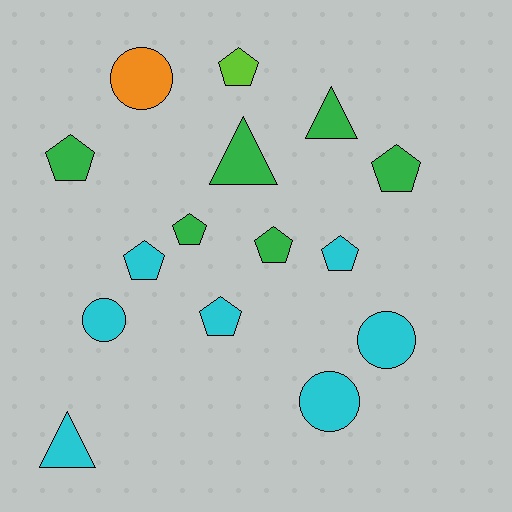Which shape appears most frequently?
Pentagon, with 8 objects.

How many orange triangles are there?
There are no orange triangles.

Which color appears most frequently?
Cyan, with 7 objects.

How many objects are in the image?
There are 15 objects.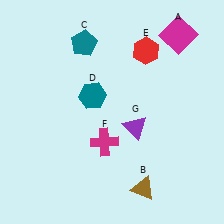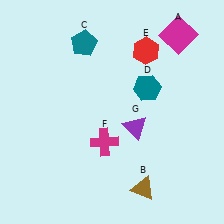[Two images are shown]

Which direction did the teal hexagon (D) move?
The teal hexagon (D) moved right.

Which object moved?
The teal hexagon (D) moved right.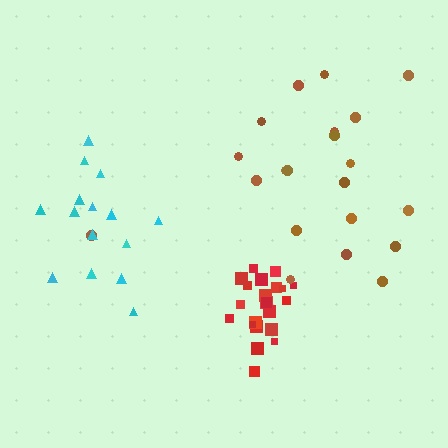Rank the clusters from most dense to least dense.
red, cyan, brown.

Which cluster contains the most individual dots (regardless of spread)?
Red (22).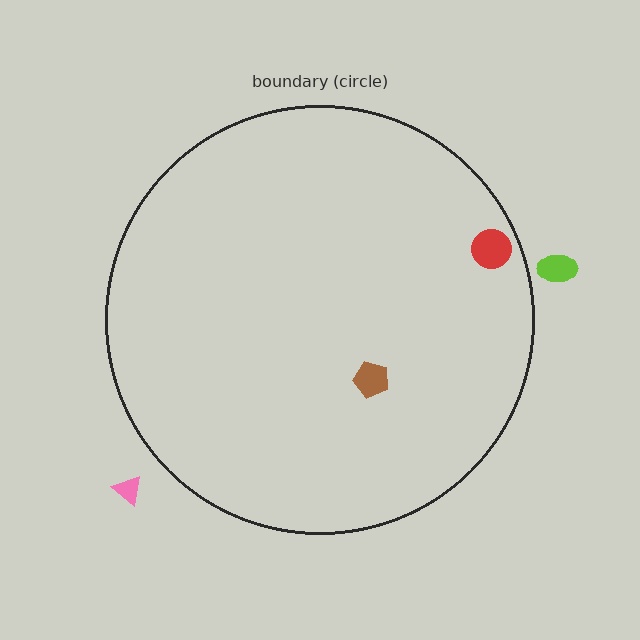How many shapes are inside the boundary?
2 inside, 2 outside.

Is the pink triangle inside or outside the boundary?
Outside.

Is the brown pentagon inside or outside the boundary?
Inside.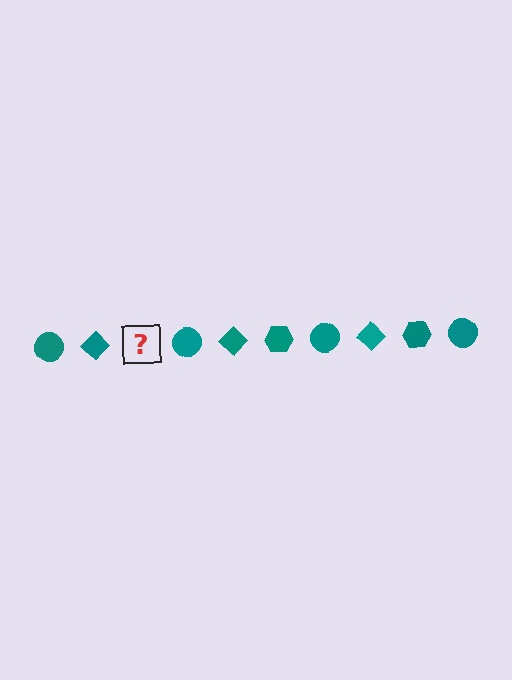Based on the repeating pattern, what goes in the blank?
The blank should be a teal hexagon.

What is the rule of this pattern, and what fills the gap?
The rule is that the pattern cycles through circle, diamond, hexagon shapes in teal. The gap should be filled with a teal hexagon.